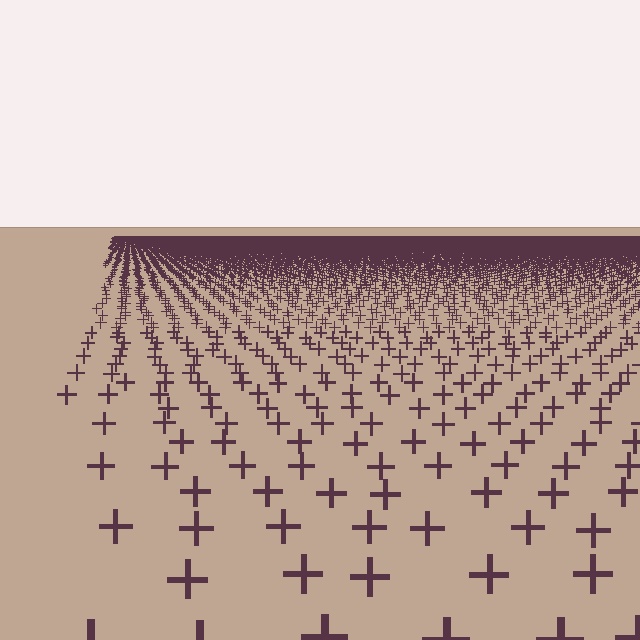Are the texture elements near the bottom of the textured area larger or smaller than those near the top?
Larger. Near the bottom, elements are closer to the viewer and appear at a bigger on-screen size.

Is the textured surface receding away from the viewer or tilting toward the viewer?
The surface is receding away from the viewer. Texture elements get smaller and denser toward the top.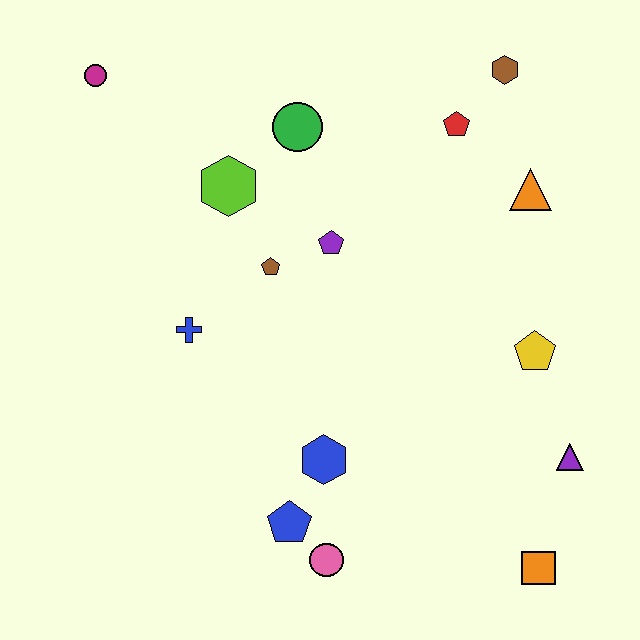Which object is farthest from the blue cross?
The orange square is farthest from the blue cross.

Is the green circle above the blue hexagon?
Yes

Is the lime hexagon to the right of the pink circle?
No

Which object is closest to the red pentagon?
The brown hexagon is closest to the red pentagon.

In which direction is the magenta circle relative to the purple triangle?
The magenta circle is to the left of the purple triangle.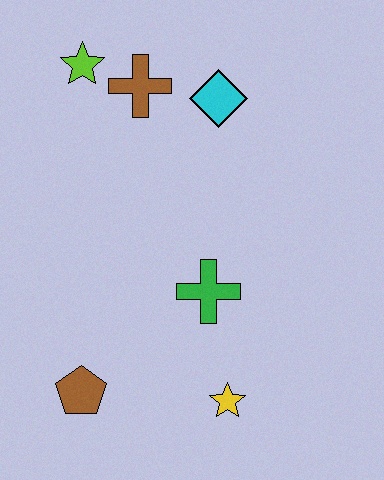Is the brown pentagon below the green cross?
Yes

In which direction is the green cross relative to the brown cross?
The green cross is below the brown cross.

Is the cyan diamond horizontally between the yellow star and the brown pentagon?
Yes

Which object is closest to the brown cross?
The lime star is closest to the brown cross.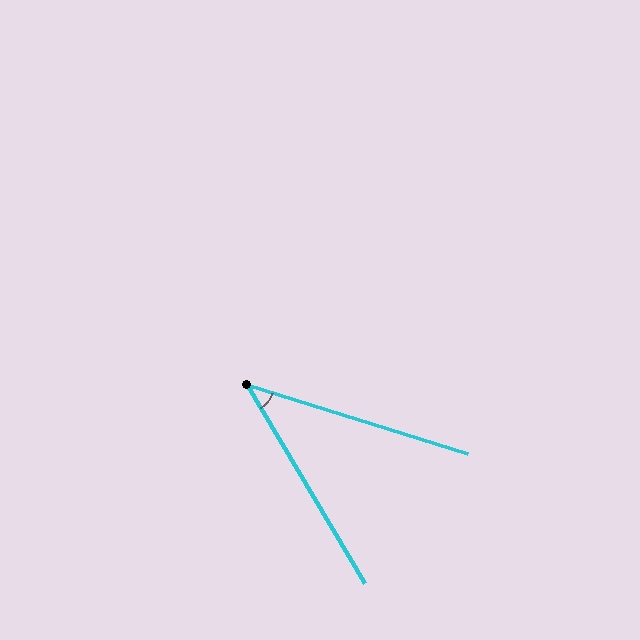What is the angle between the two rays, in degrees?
Approximately 42 degrees.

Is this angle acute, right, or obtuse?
It is acute.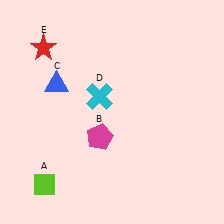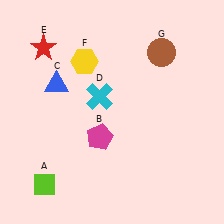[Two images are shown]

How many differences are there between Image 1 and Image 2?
There are 2 differences between the two images.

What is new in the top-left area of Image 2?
A yellow hexagon (F) was added in the top-left area of Image 2.